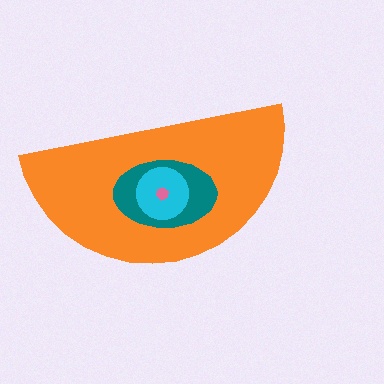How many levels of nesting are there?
4.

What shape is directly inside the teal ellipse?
The cyan circle.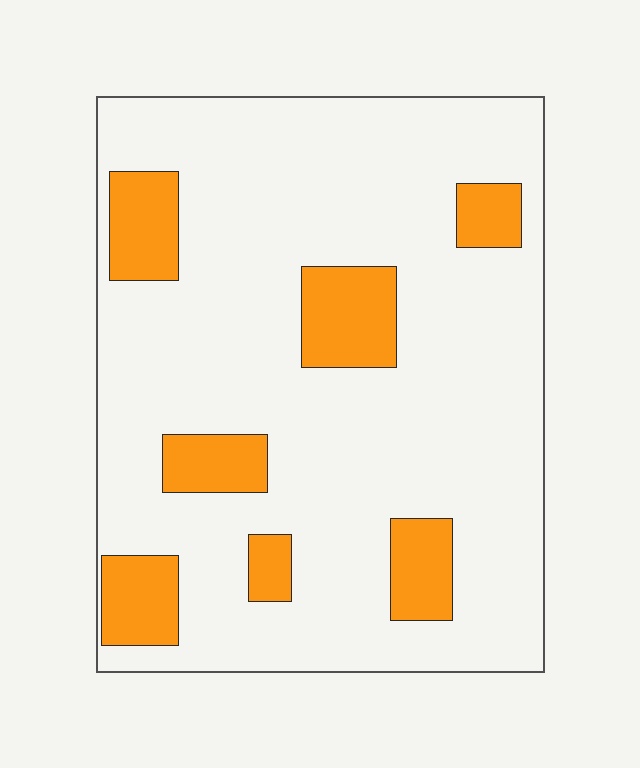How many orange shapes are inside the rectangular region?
7.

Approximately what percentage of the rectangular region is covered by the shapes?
Approximately 15%.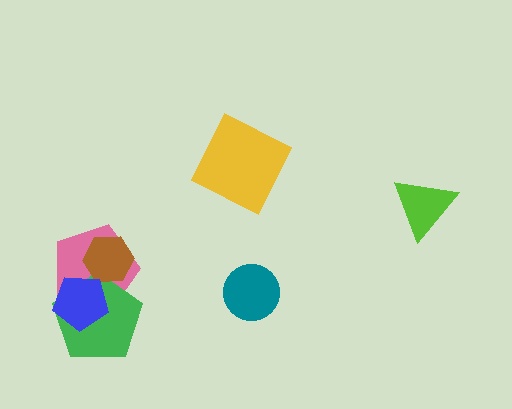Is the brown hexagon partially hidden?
No, no other shape covers it.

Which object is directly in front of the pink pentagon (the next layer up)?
The green pentagon is directly in front of the pink pentagon.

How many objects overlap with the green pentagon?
3 objects overlap with the green pentagon.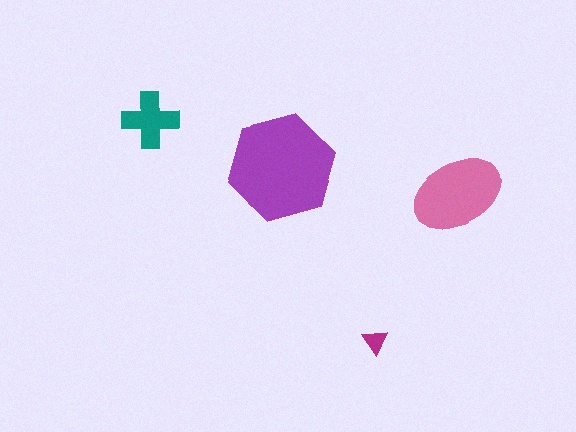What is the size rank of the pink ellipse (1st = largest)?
2nd.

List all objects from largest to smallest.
The purple hexagon, the pink ellipse, the teal cross, the magenta triangle.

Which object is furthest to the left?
The teal cross is leftmost.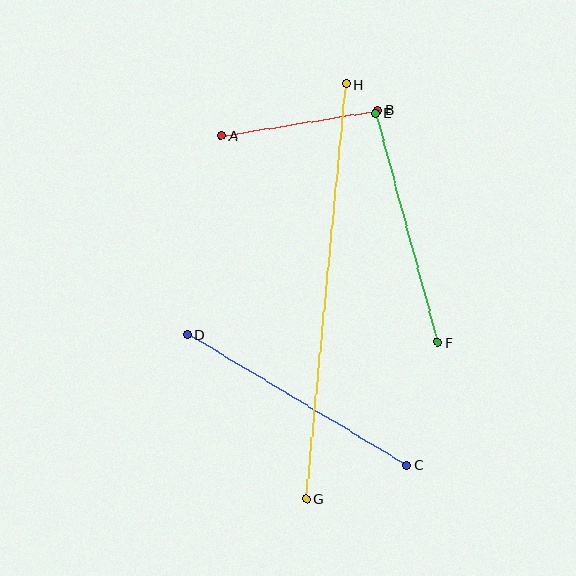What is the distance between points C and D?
The distance is approximately 256 pixels.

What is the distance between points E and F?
The distance is approximately 237 pixels.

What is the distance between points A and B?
The distance is approximately 159 pixels.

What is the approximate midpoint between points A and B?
The midpoint is at approximately (300, 123) pixels.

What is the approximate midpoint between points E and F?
The midpoint is at approximately (407, 228) pixels.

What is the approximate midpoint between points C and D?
The midpoint is at approximately (297, 400) pixels.